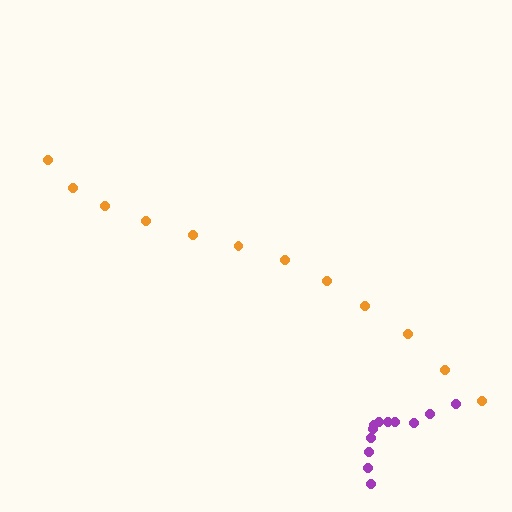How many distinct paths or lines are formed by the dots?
There are 2 distinct paths.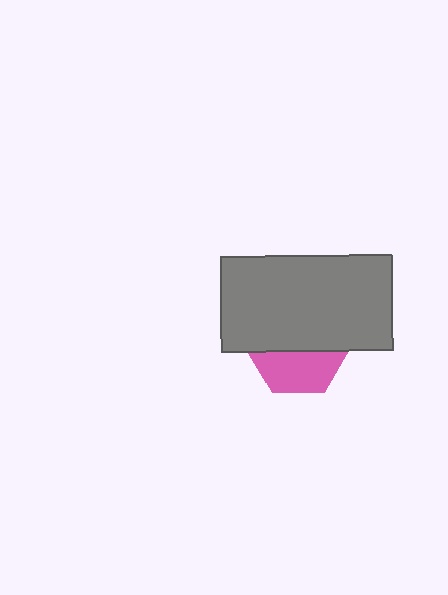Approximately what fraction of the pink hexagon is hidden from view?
Roughly 58% of the pink hexagon is hidden behind the gray rectangle.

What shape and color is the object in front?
The object in front is a gray rectangle.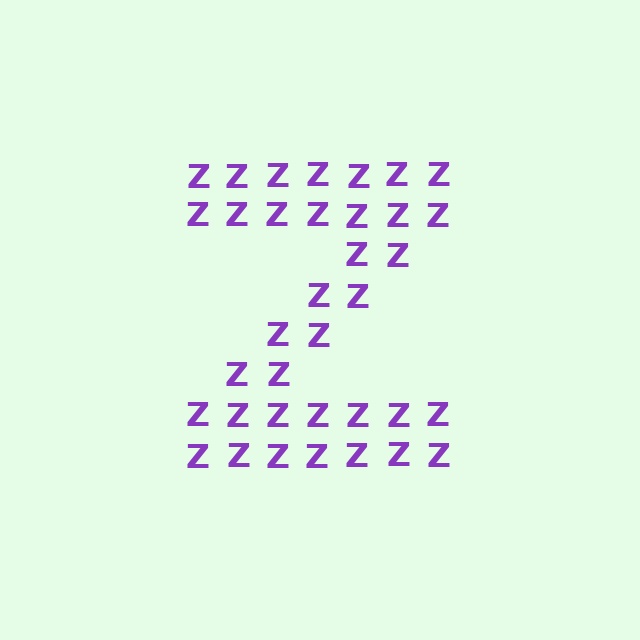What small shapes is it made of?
It is made of small letter Z's.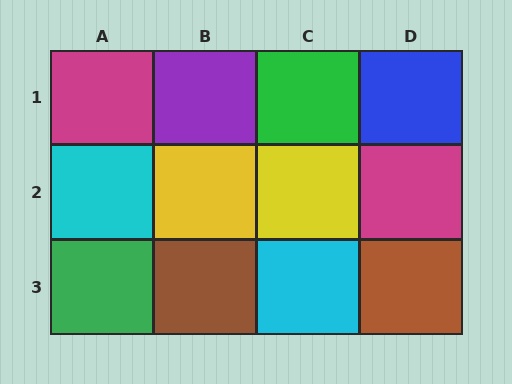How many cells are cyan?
2 cells are cyan.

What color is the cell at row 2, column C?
Yellow.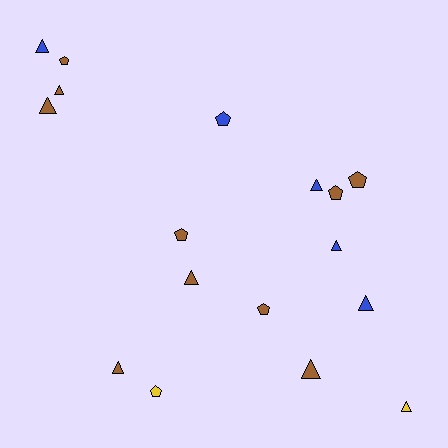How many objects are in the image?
There are 17 objects.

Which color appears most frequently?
Brown, with 10 objects.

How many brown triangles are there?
There are 5 brown triangles.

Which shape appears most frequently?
Triangle, with 10 objects.